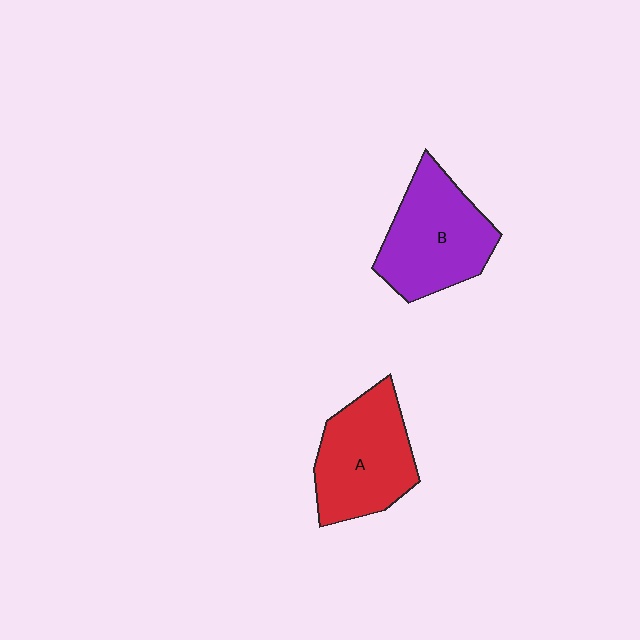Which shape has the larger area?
Shape B (purple).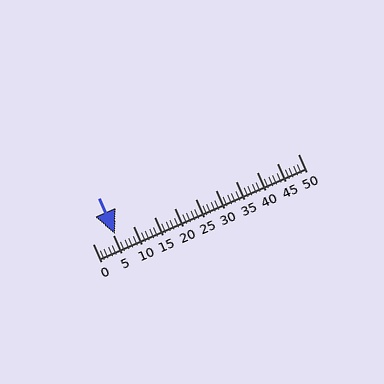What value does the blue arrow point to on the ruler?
The blue arrow points to approximately 5.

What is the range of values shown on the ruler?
The ruler shows values from 0 to 50.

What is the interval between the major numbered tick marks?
The major tick marks are spaced 5 units apart.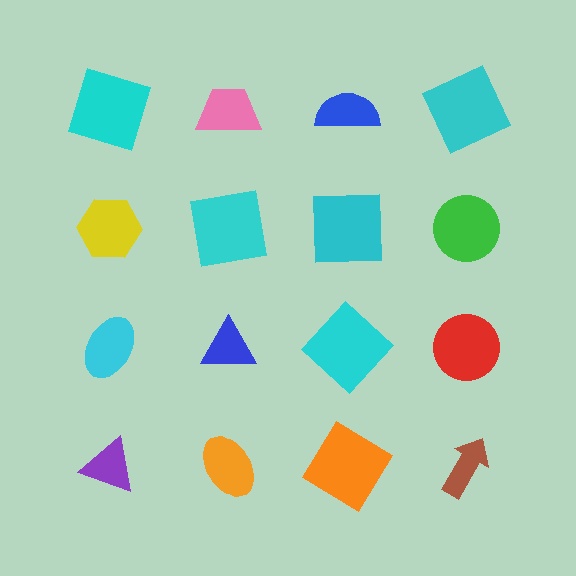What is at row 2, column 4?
A green circle.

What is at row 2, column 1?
A yellow hexagon.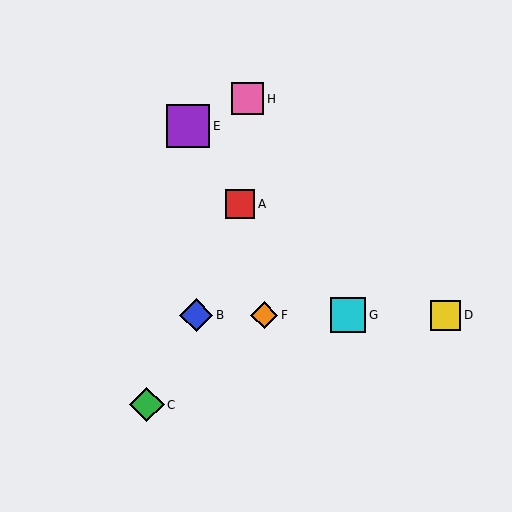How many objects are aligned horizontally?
4 objects (B, D, F, G) are aligned horizontally.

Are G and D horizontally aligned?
Yes, both are at y≈315.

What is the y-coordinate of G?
Object G is at y≈315.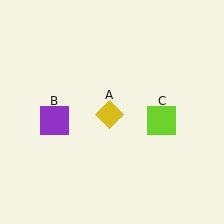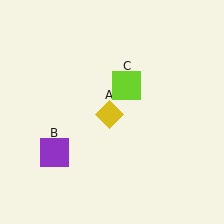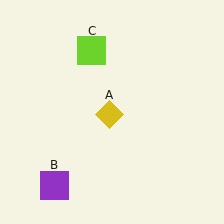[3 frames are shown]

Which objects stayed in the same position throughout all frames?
Yellow diamond (object A) remained stationary.